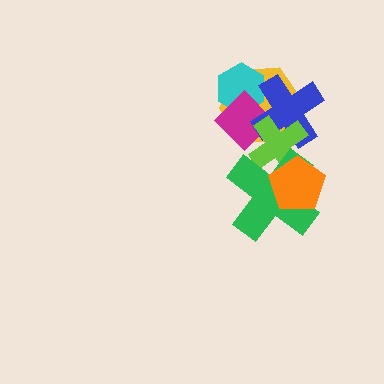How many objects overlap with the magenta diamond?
4 objects overlap with the magenta diamond.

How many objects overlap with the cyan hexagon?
3 objects overlap with the cyan hexagon.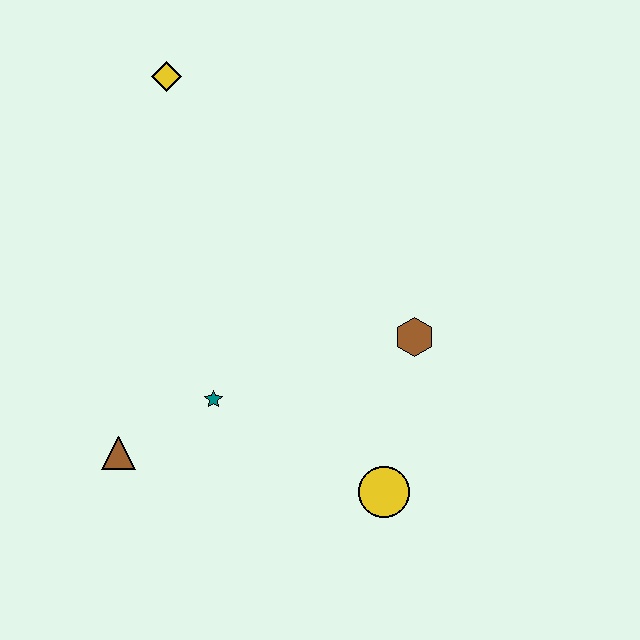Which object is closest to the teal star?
The brown triangle is closest to the teal star.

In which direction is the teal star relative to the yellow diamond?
The teal star is below the yellow diamond.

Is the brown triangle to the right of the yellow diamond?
No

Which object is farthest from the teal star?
The yellow diamond is farthest from the teal star.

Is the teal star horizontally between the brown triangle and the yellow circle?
Yes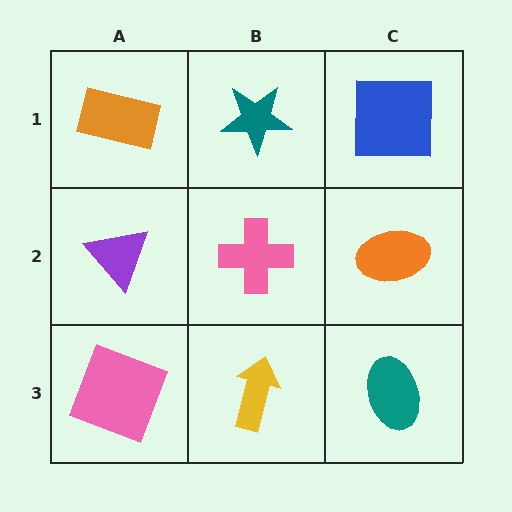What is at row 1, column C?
A blue square.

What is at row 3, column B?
A yellow arrow.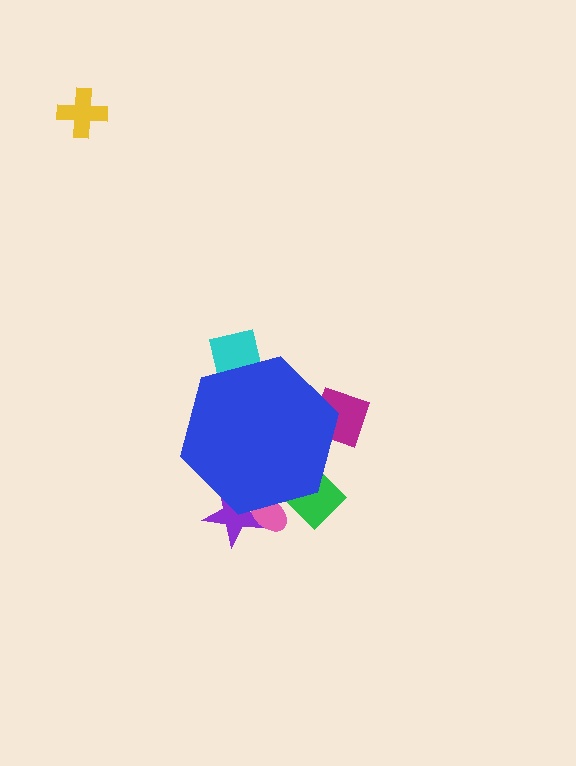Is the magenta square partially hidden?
Yes, the magenta square is partially hidden behind the blue hexagon.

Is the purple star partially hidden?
Yes, the purple star is partially hidden behind the blue hexagon.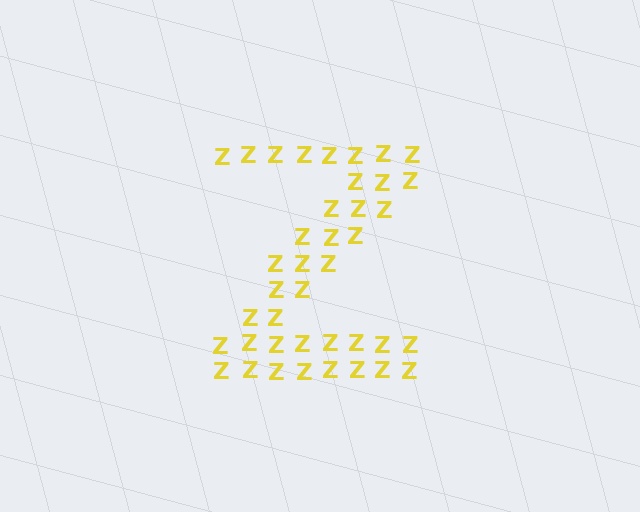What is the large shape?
The large shape is the letter Z.